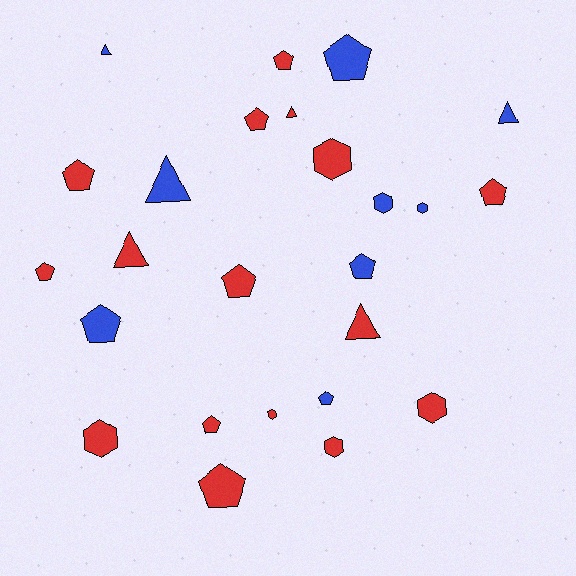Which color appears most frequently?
Red, with 16 objects.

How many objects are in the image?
There are 25 objects.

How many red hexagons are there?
There are 5 red hexagons.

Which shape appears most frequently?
Pentagon, with 12 objects.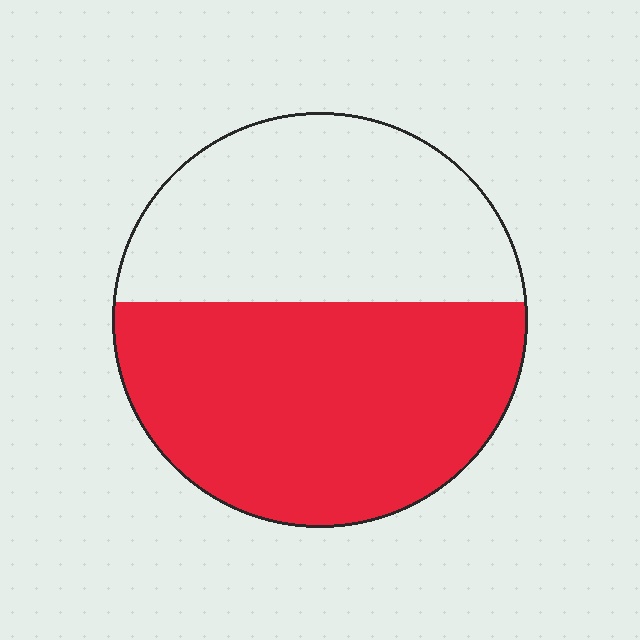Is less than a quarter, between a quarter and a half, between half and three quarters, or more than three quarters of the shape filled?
Between half and three quarters.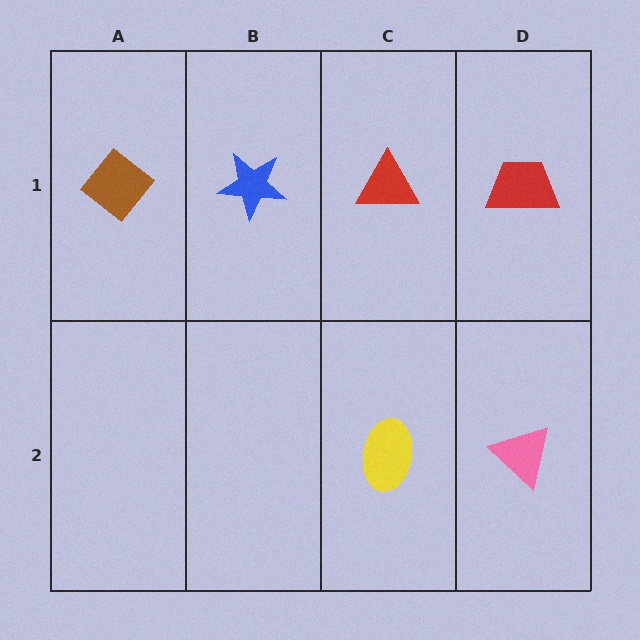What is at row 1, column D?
A red trapezoid.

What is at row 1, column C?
A red triangle.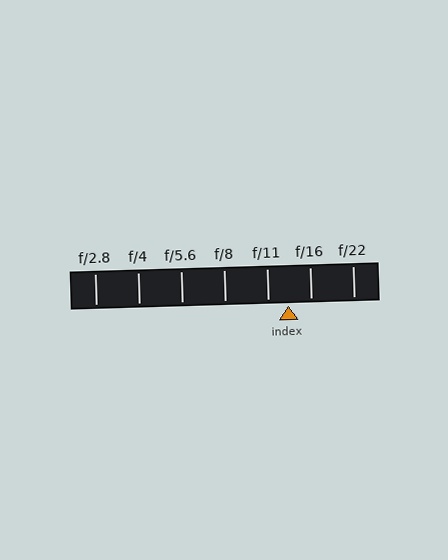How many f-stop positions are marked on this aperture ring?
There are 7 f-stop positions marked.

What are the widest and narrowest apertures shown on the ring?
The widest aperture shown is f/2.8 and the narrowest is f/22.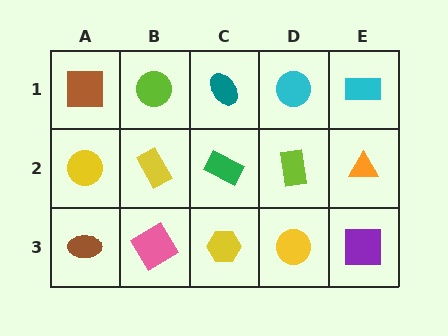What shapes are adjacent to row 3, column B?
A yellow rectangle (row 2, column B), a brown ellipse (row 3, column A), a yellow hexagon (row 3, column C).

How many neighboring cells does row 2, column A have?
3.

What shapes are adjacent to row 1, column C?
A green rectangle (row 2, column C), a lime circle (row 1, column B), a cyan circle (row 1, column D).